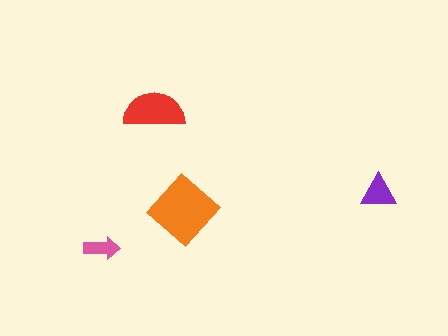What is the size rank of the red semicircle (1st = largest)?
2nd.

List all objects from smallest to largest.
The pink arrow, the purple triangle, the red semicircle, the orange diamond.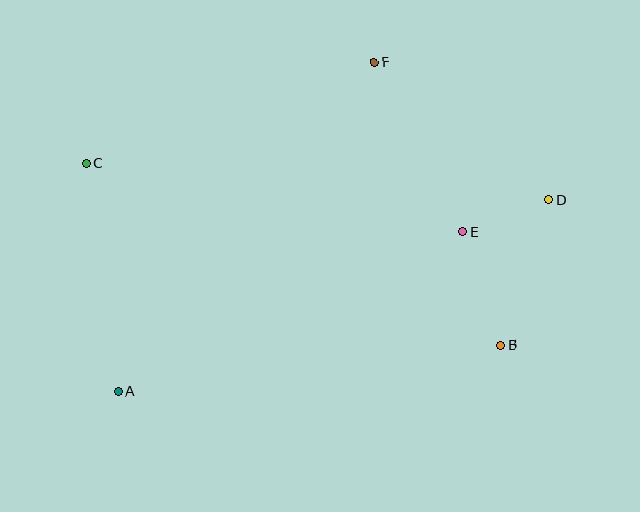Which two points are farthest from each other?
Points A and D are farthest from each other.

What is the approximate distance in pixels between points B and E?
The distance between B and E is approximately 119 pixels.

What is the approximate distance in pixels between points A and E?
The distance between A and E is approximately 380 pixels.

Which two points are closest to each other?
Points D and E are closest to each other.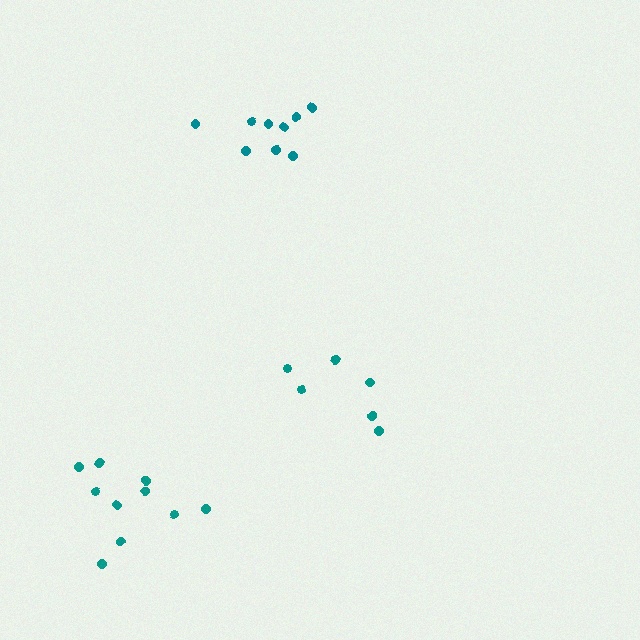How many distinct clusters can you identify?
There are 3 distinct clusters.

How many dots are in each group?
Group 1: 6 dots, Group 2: 10 dots, Group 3: 9 dots (25 total).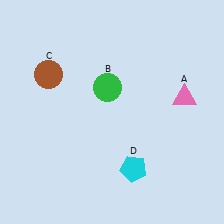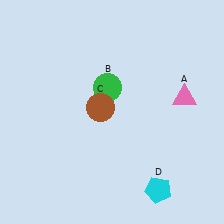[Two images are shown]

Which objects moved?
The objects that moved are: the brown circle (C), the cyan pentagon (D).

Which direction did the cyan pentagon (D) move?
The cyan pentagon (D) moved right.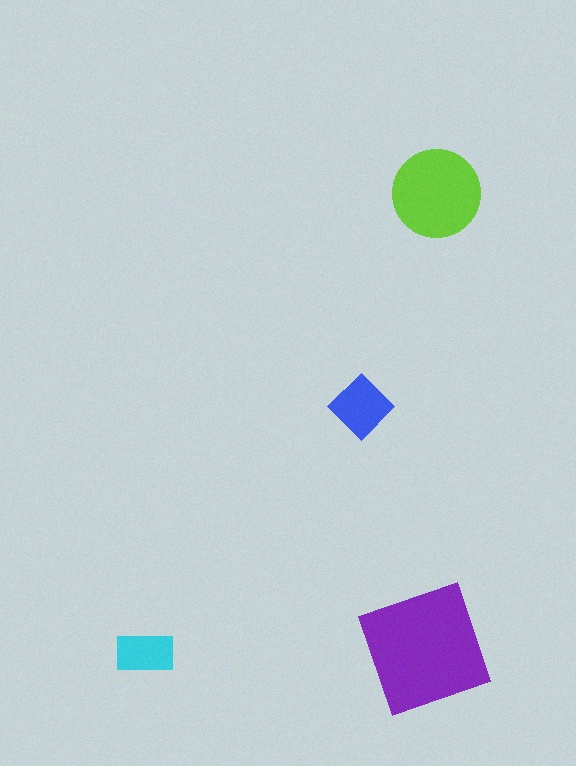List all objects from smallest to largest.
The cyan rectangle, the blue diamond, the lime circle, the purple square.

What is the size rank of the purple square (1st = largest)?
1st.